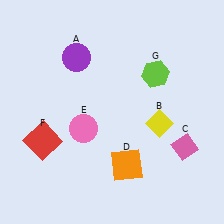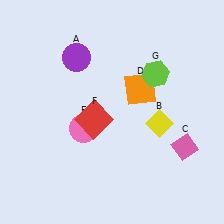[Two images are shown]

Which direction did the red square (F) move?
The red square (F) moved right.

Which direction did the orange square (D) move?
The orange square (D) moved up.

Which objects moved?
The objects that moved are: the orange square (D), the red square (F).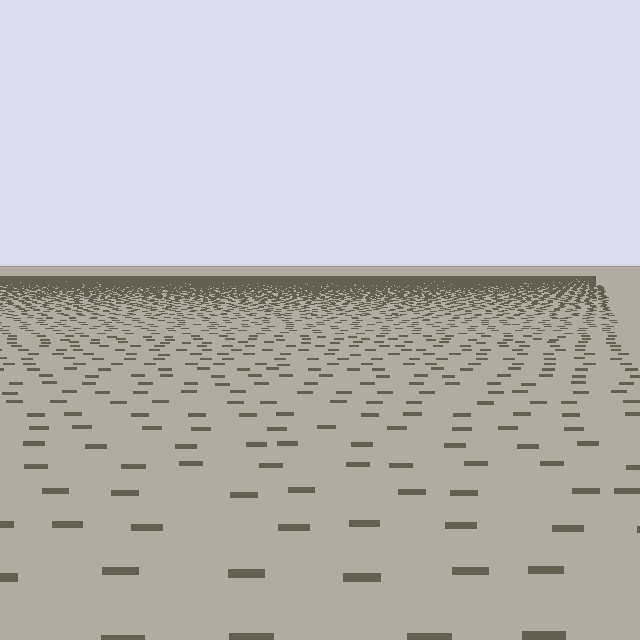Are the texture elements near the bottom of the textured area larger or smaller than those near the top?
Larger. Near the bottom, elements are closer to the viewer and appear at a bigger on-screen size.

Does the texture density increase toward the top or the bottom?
Density increases toward the top.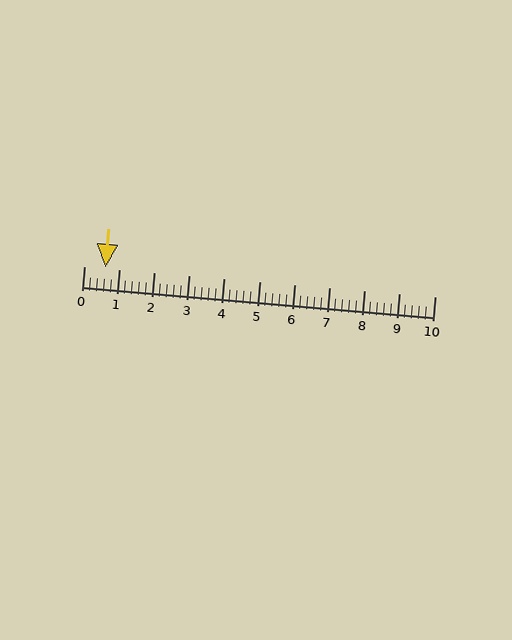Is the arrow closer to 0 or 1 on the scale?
The arrow is closer to 1.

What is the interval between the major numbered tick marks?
The major tick marks are spaced 1 units apart.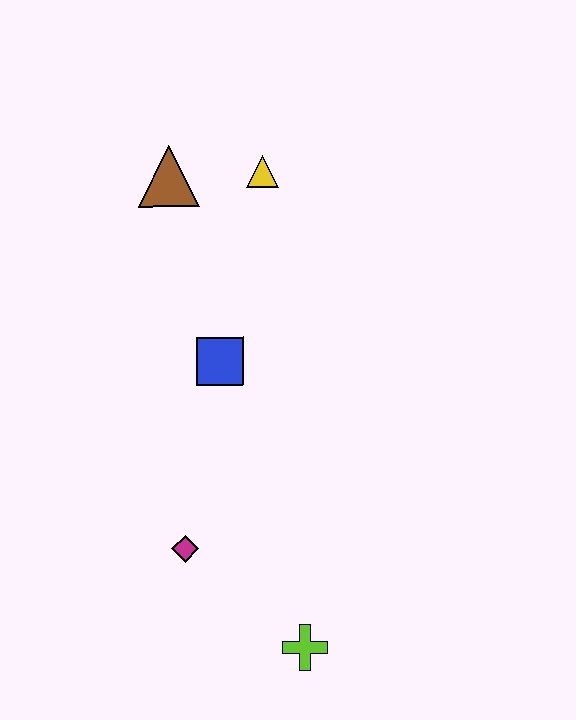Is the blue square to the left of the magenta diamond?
No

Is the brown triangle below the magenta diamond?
No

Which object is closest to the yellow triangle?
The brown triangle is closest to the yellow triangle.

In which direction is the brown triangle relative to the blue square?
The brown triangle is above the blue square.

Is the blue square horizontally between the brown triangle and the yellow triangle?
Yes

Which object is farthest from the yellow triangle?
The lime cross is farthest from the yellow triangle.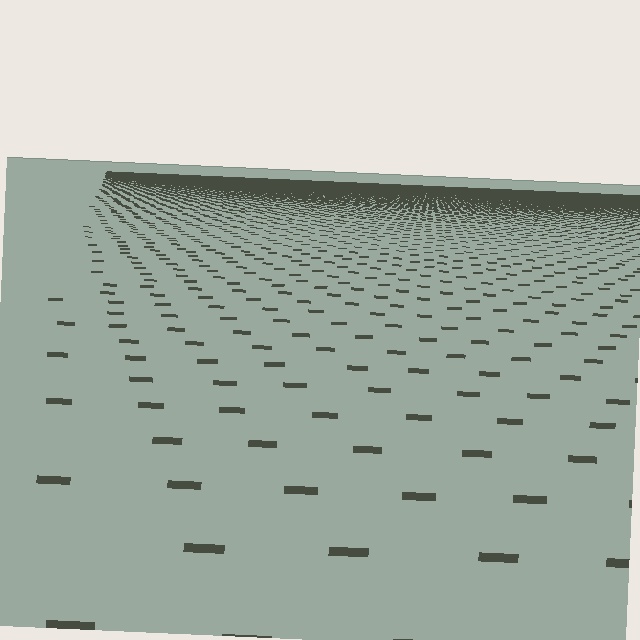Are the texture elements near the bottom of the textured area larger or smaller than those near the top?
Larger. Near the bottom, elements are closer to the viewer and appear at a bigger on-screen size.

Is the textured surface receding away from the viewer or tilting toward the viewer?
The surface is receding away from the viewer. Texture elements get smaller and denser toward the top.